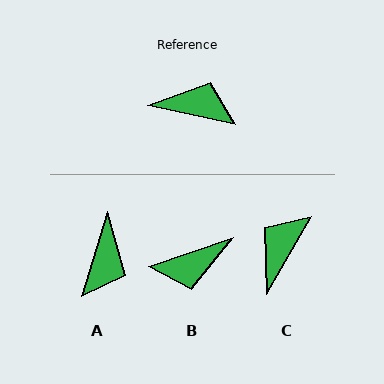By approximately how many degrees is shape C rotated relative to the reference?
Approximately 72 degrees counter-clockwise.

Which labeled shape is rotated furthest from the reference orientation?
B, about 149 degrees away.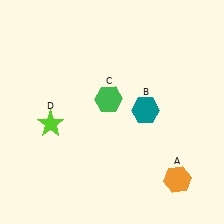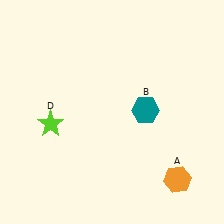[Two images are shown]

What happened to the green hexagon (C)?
The green hexagon (C) was removed in Image 2. It was in the top-left area of Image 1.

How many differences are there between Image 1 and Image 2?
There is 1 difference between the two images.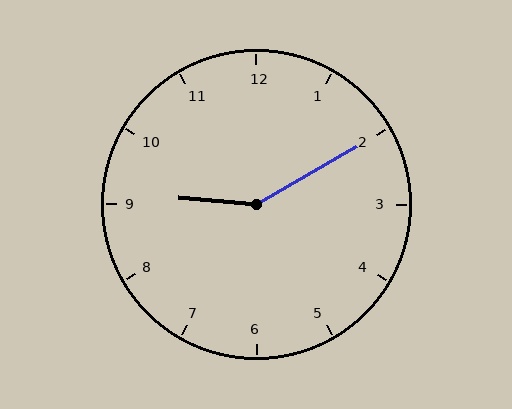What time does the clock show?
9:10.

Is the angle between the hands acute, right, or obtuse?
It is obtuse.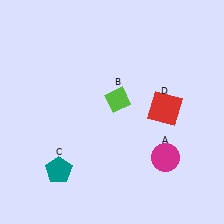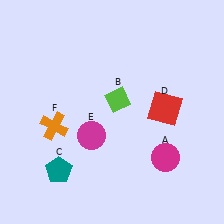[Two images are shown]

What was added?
A magenta circle (E), an orange cross (F) were added in Image 2.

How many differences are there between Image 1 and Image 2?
There are 2 differences between the two images.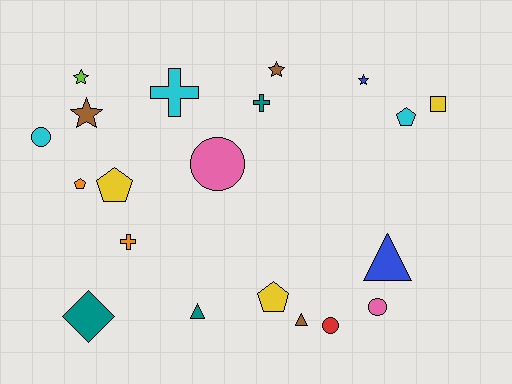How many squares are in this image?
There is 1 square.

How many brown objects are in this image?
There are 3 brown objects.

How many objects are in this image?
There are 20 objects.